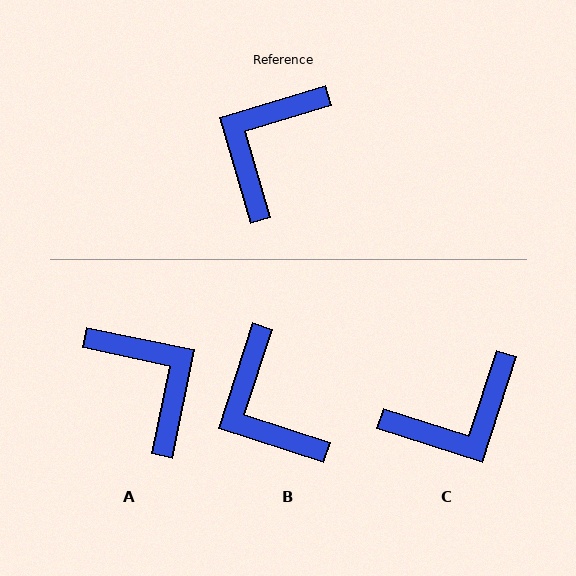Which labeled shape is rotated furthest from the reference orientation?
C, about 146 degrees away.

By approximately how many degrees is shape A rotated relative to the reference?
Approximately 118 degrees clockwise.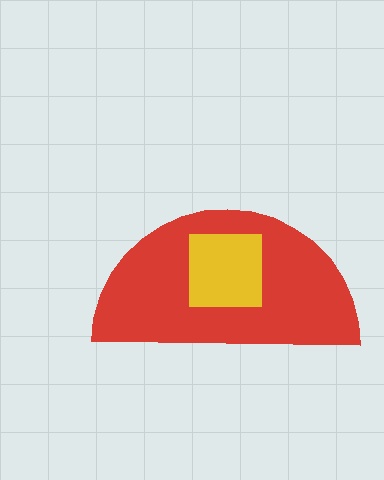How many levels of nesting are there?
2.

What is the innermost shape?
The yellow square.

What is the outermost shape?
The red semicircle.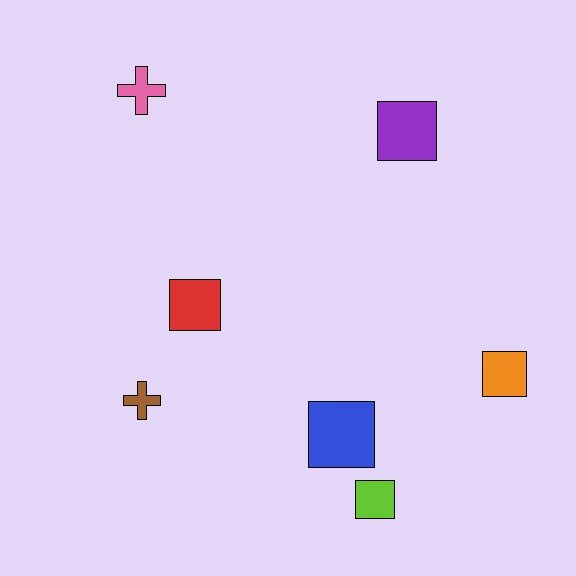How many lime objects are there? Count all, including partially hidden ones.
There is 1 lime object.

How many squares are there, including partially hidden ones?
There are 5 squares.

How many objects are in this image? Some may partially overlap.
There are 7 objects.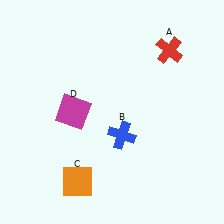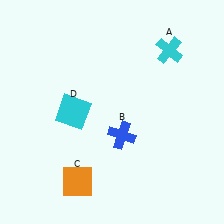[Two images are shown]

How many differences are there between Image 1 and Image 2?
There are 2 differences between the two images.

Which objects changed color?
A changed from red to cyan. D changed from magenta to cyan.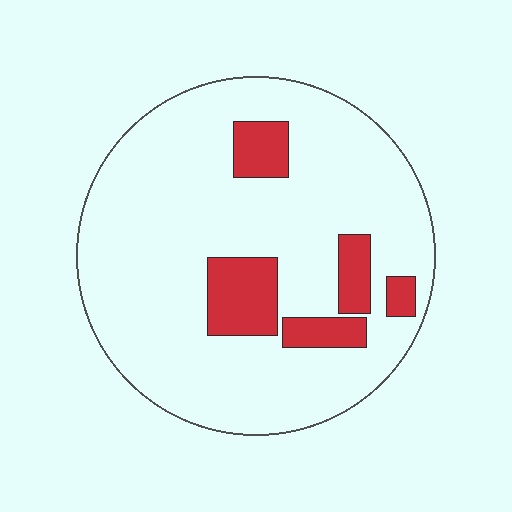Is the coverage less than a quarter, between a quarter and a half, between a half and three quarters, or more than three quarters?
Less than a quarter.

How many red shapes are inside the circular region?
5.